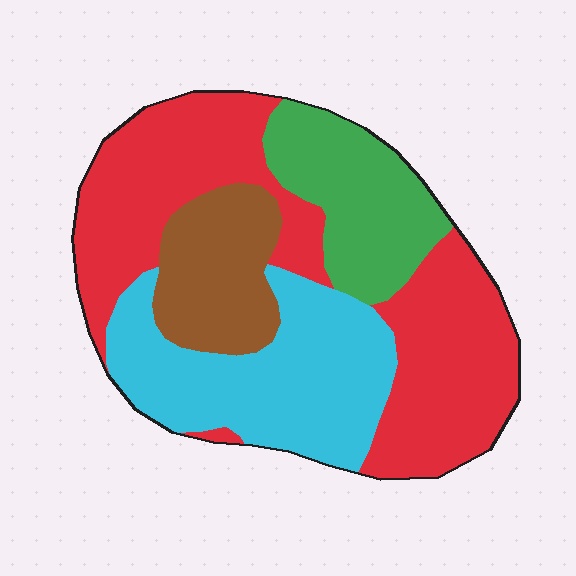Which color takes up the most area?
Red, at roughly 45%.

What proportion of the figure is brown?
Brown takes up about one eighth (1/8) of the figure.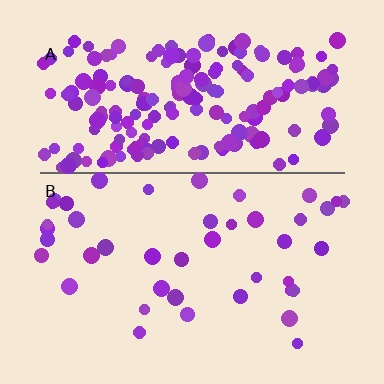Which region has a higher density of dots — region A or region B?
A (the top).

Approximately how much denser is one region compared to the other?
Approximately 4.4× — region A over region B.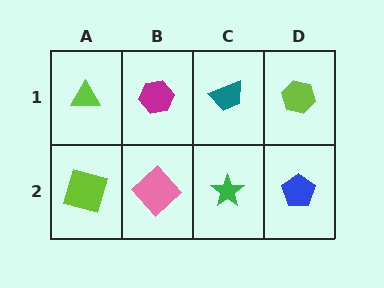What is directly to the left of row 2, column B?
A lime square.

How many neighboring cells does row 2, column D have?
2.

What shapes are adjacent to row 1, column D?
A blue pentagon (row 2, column D), a teal trapezoid (row 1, column C).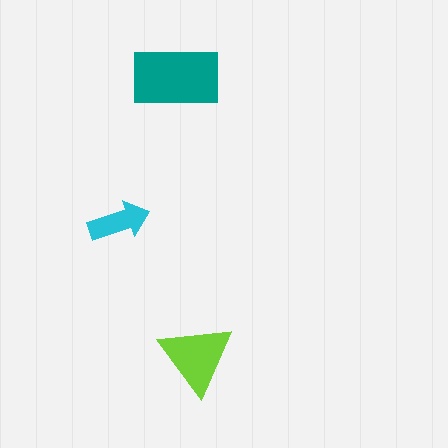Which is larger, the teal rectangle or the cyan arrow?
The teal rectangle.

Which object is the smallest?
The cyan arrow.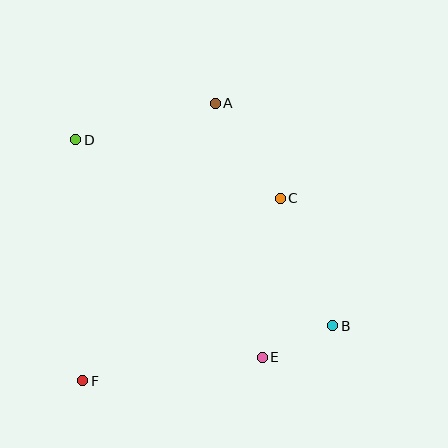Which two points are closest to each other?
Points B and E are closest to each other.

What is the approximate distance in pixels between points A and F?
The distance between A and F is approximately 308 pixels.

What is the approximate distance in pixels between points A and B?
The distance between A and B is approximately 252 pixels.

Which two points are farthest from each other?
Points B and D are farthest from each other.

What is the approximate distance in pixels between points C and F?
The distance between C and F is approximately 269 pixels.